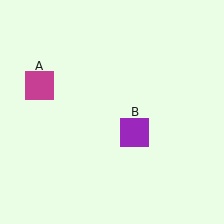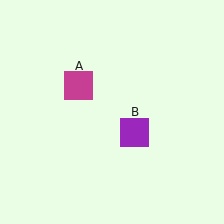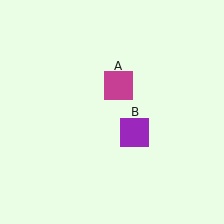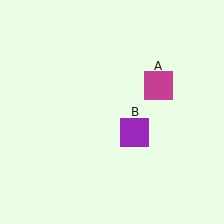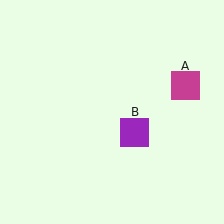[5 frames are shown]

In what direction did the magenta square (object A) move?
The magenta square (object A) moved right.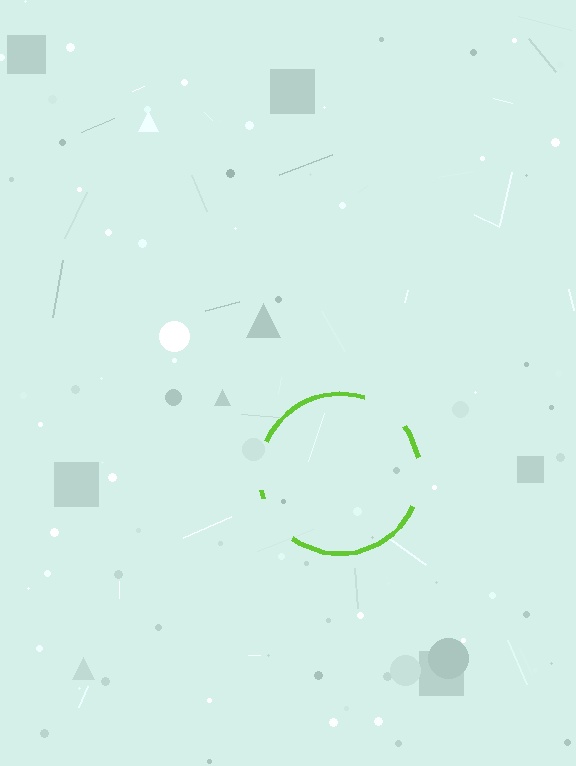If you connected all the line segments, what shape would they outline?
They would outline a circle.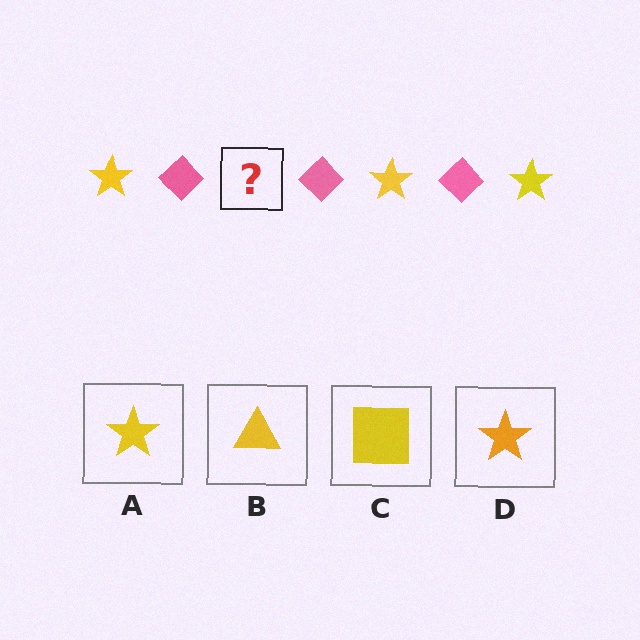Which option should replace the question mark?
Option A.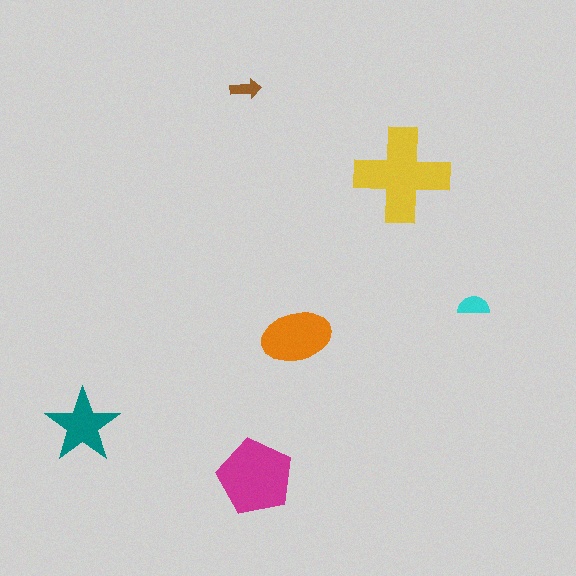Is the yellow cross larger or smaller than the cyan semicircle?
Larger.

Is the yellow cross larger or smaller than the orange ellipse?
Larger.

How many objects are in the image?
There are 6 objects in the image.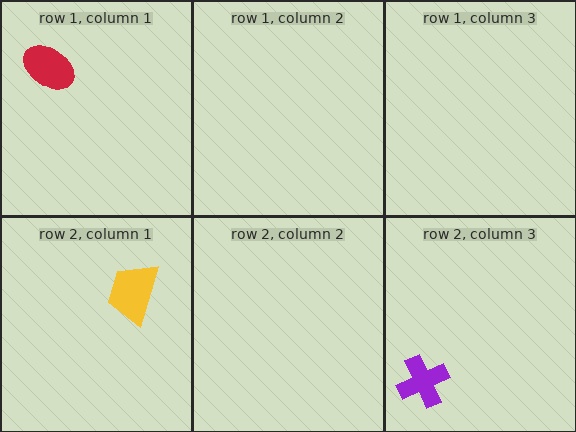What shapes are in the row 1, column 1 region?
The red ellipse.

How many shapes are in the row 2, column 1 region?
1.